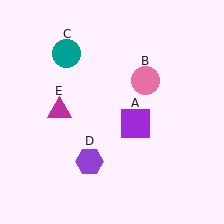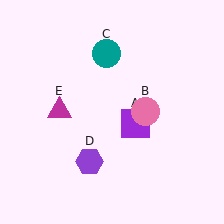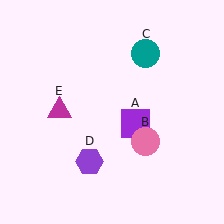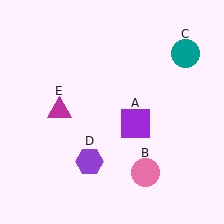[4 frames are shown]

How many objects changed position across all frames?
2 objects changed position: pink circle (object B), teal circle (object C).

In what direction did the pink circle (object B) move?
The pink circle (object B) moved down.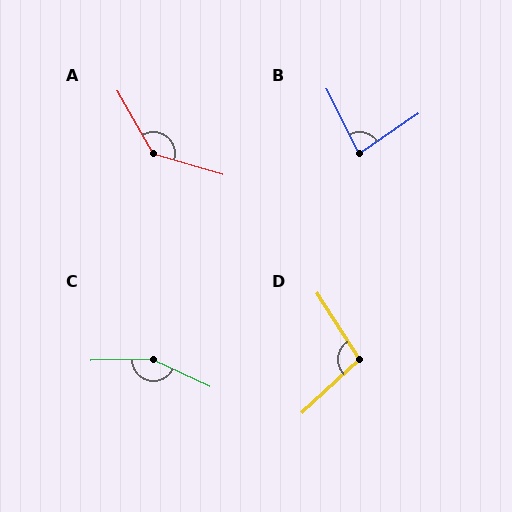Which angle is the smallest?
B, at approximately 82 degrees.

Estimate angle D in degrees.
Approximately 100 degrees.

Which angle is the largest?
C, at approximately 154 degrees.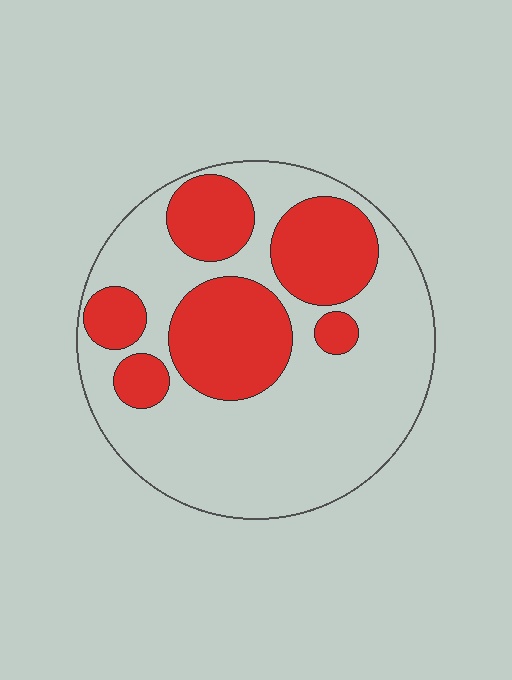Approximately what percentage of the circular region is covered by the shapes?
Approximately 35%.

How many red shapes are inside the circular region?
6.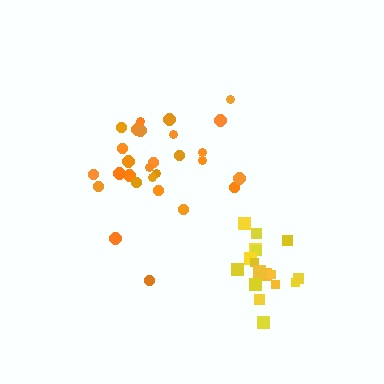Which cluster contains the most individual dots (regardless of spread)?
Orange (28).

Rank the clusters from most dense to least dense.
yellow, orange.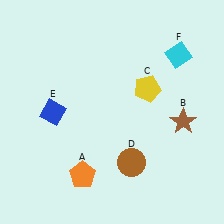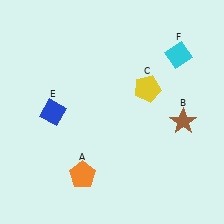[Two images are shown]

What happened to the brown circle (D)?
The brown circle (D) was removed in Image 2. It was in the bottom-right area of Image 1.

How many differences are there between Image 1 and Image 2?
There is 1 difference between the two images.